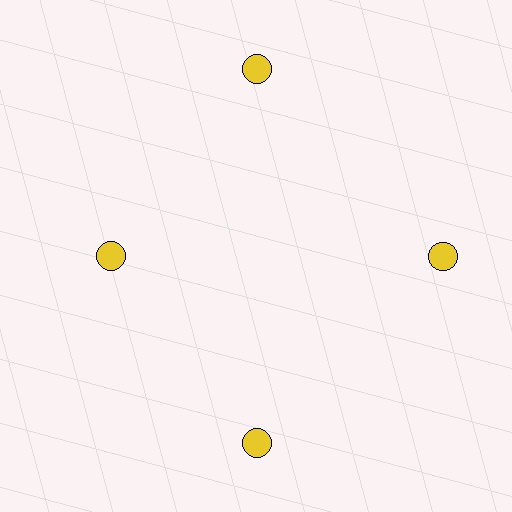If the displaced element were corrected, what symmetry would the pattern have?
It would have 4-fold rotational symmetry — the pattern would map onto itself every 90 degrees.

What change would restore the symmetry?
The symmetry would be restored by moving it outward, back onto the ring so that all 4 circles sit at equal angles and equal distance from the center.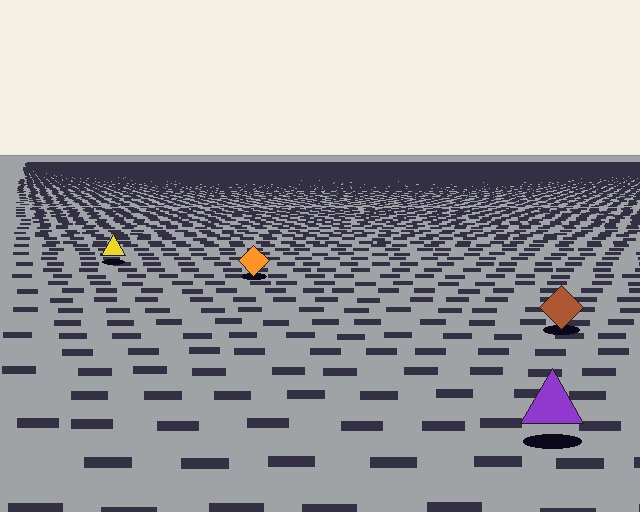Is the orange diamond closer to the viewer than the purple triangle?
No. The purple triangle is closer — you can tell from the texture gradient: the ground texture is coarser near it.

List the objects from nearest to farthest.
From nearest to farthest: the purple triangle, the brown diamond, the orange diamond, the yellow triangle.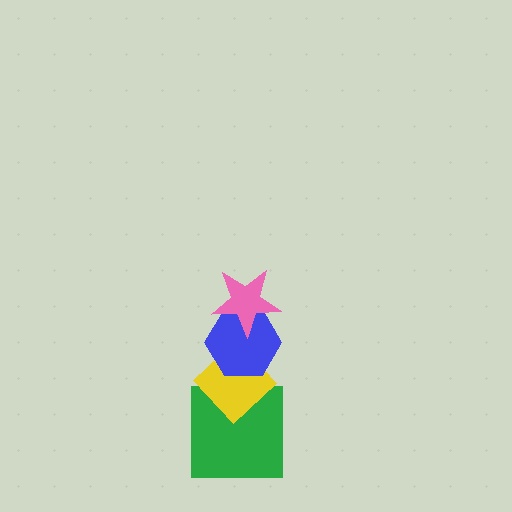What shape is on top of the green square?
The yellow diamond is on top of the green square.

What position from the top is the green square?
The green square is 4th from the top.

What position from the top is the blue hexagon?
The blue hexagon is 2nd from the top.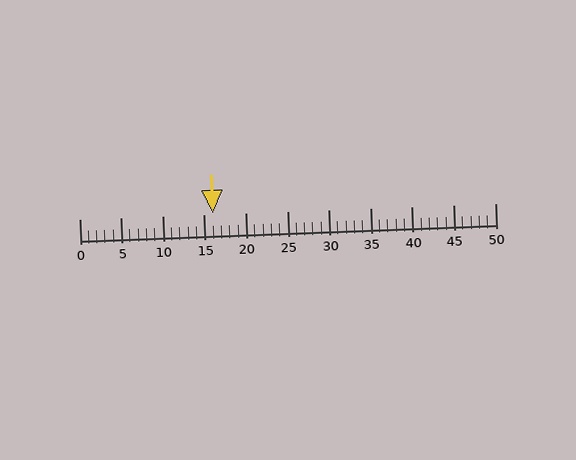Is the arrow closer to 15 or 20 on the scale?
The arrow is closer to 15.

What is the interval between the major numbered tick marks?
The major tick marks are spaced 5 units apart.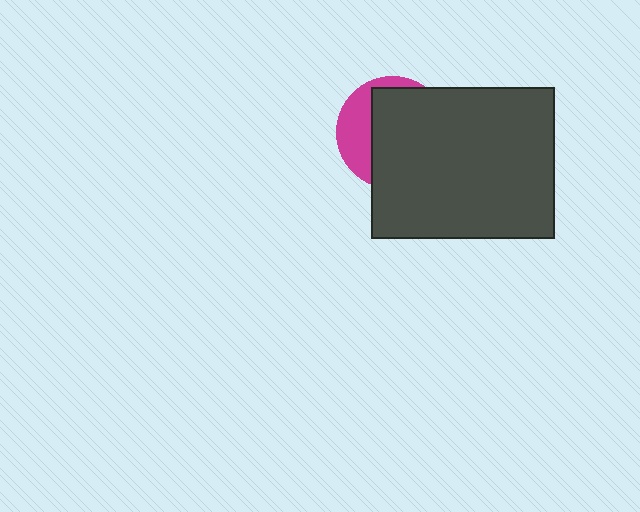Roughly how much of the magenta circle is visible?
A small part of it is visible (roughly 32%).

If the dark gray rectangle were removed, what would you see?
You would see the complete magenta circle.